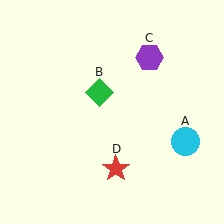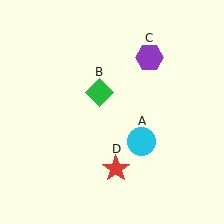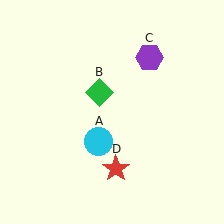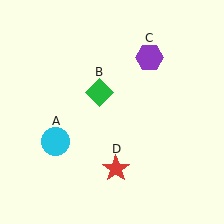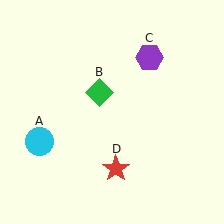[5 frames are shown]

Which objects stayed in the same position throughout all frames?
Green diamond (object B) and purple hexagon (object C) and red star (object D) remained stationary.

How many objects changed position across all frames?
1 object changed position: cyan circle (object A).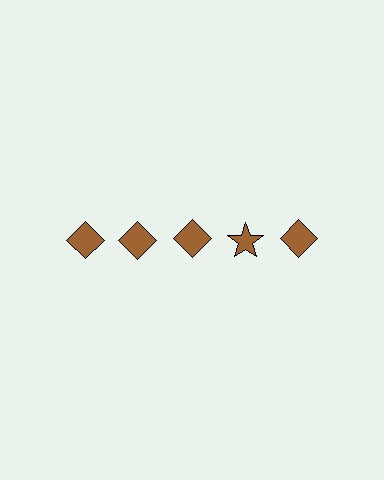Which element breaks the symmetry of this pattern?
The brown star in the top row, second from right column breaks the symmetry. All other shapes are brown diamonds.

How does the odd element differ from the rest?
It has a different shape: star instead of diamond.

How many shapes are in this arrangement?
There are 5 shapes arranged in a grid pattern.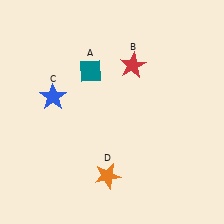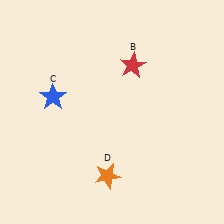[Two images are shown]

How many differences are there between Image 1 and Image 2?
There is 1 difference between the two images.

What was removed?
The teal diamond (A) was removed in Image 2.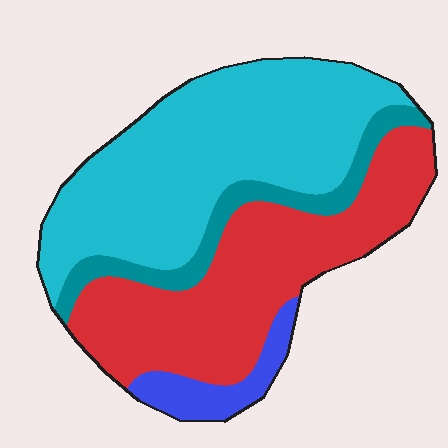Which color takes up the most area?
Cyan, at roughly 45%.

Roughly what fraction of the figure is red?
Red covers about 35% of the figure.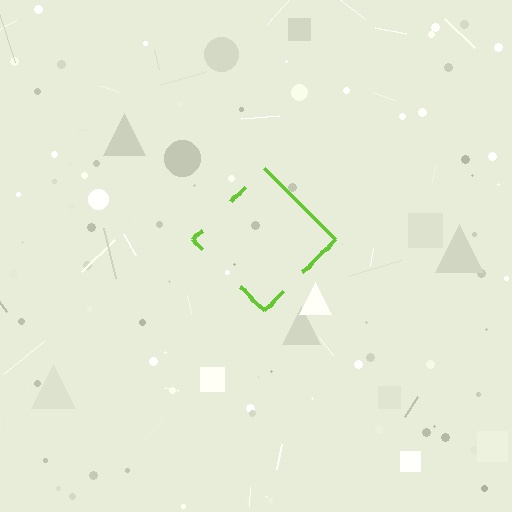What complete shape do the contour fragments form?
The contour fragments form a diamond.